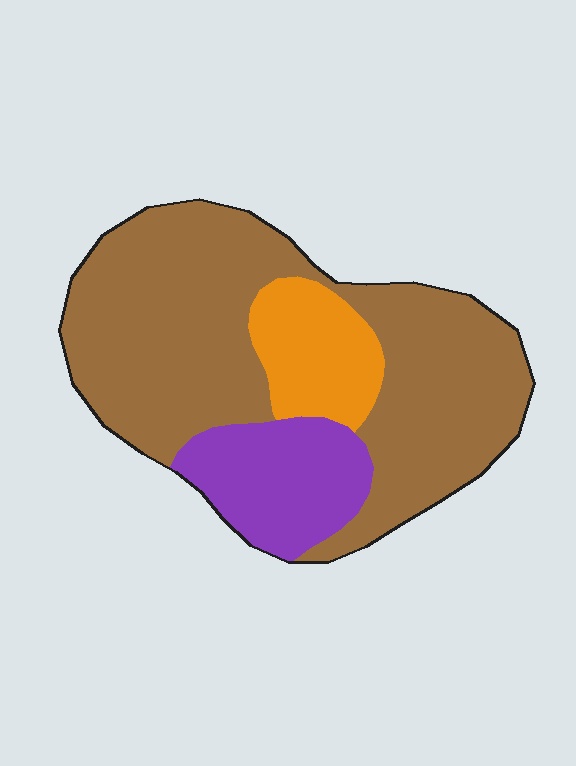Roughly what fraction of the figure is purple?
Purple covers 18% of the figure.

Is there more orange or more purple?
Purple.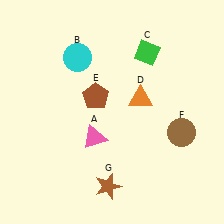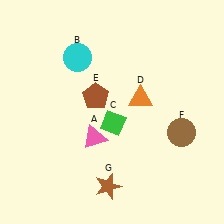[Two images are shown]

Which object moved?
The green diamond (C) moved down.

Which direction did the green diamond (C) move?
The green diamond (C) moved down.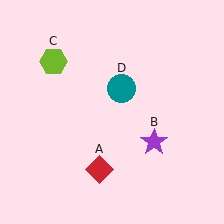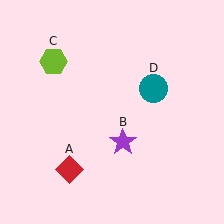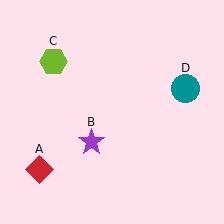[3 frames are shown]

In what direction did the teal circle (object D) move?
The teal circle (object D) moved right.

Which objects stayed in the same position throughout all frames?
Lime hexagon (object C) remained stationary.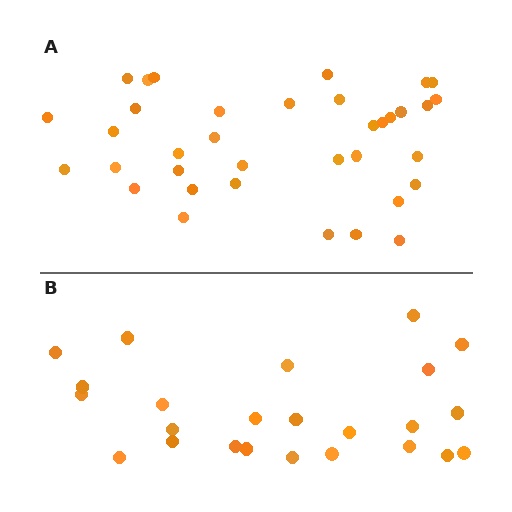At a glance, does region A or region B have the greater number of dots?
Region A (the top region) has more dots.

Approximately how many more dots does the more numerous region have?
Region A has roughly 12 or so more dots than region B.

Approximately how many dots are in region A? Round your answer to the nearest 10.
About 40 dots. (The exact count is 36, which rounds to 40.)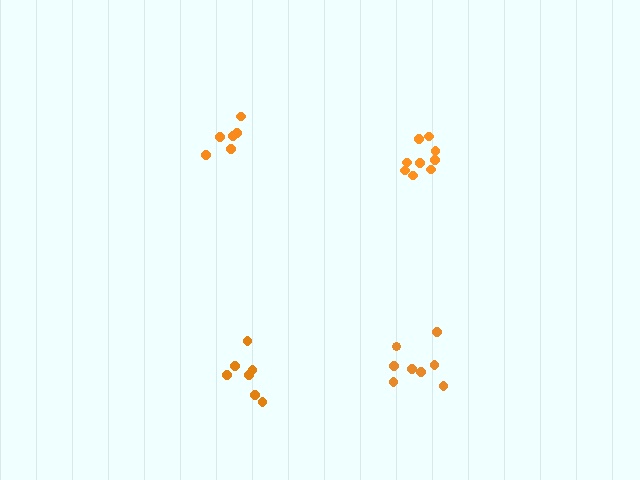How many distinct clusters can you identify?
There are 4 distinct clusters.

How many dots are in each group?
Group 1: 8 dots, Group 2: 7 dots, Group 3: 9 dots, Group 4: 6 dots (30 total).